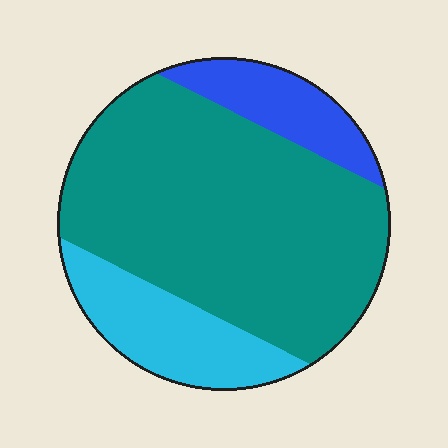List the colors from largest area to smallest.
From largest to smallest: teal, cyan, blue.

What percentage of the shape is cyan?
Cyan takes up about one fifth (1/5) of the shape.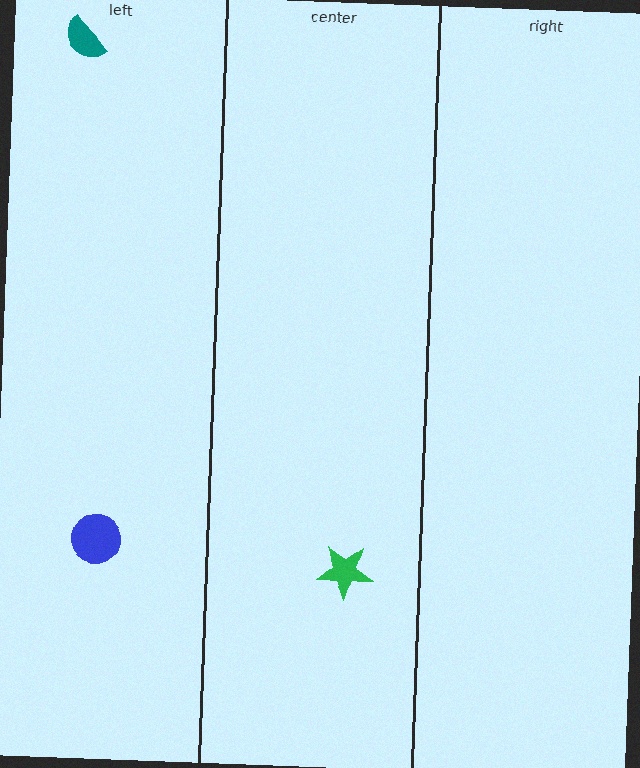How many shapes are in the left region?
2.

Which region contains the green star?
The center region.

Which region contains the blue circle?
The left region.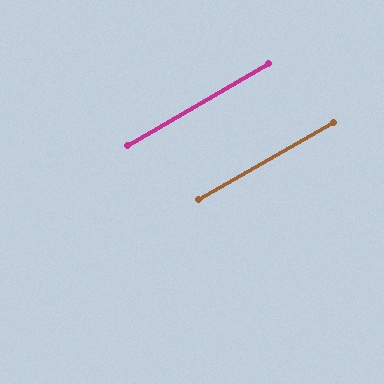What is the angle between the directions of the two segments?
Approximately 0 degrees.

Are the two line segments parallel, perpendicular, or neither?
Parallel — their directions differ by only 0.2°.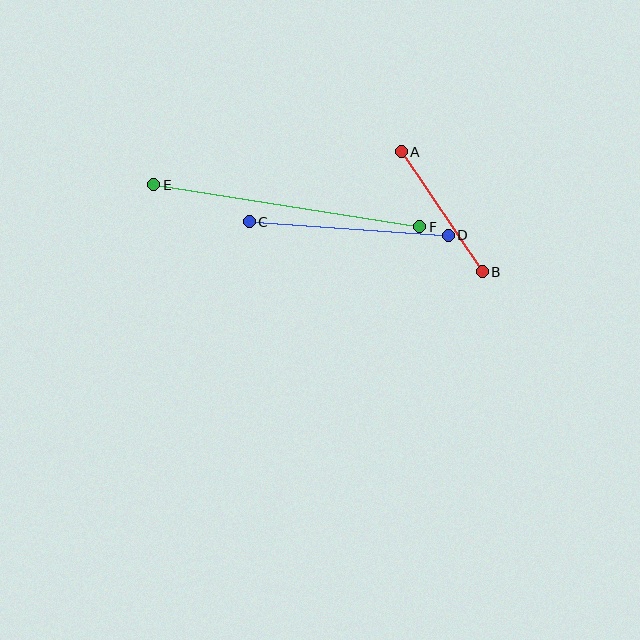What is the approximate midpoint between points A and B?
The midpoint is at approximately (442, 212) pixels.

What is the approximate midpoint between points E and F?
The midpoint is at approximately (287, 206) pixels.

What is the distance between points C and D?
The distance is approximately 200 pixels.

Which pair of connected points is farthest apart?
Points E and F are farthest apart.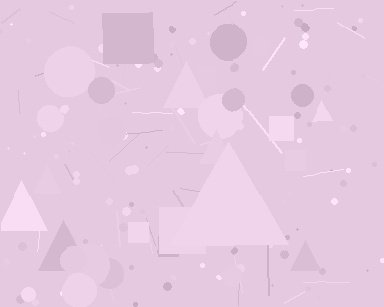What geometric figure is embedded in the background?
A triangle is embedded in the background.